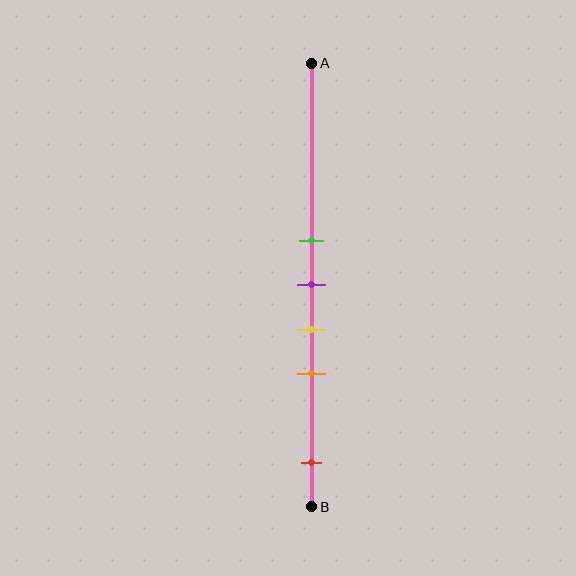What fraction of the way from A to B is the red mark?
The red mark is approximately 90% (0.9) of the way from A to B.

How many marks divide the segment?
There are 5 marks dividing the segment.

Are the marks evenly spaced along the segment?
No, the marks are not evenly spaced.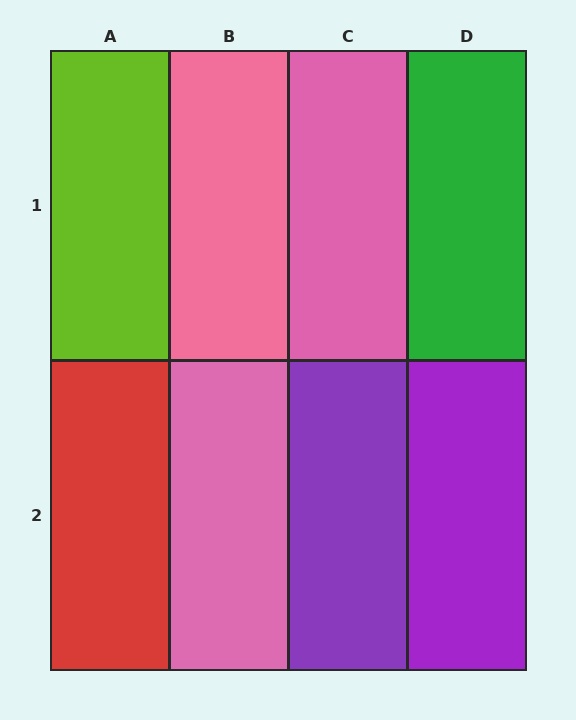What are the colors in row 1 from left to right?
Lime, pink, pink, green.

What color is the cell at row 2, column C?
Purple.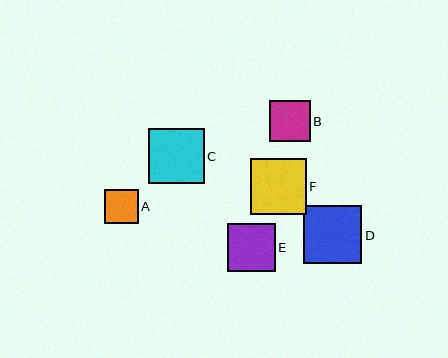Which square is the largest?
Square D is the largest with a size of approximately 58 pixels.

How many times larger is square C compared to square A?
Square C is approximately 1.6 times the size of square A.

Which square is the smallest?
Square A is the smallest with a size of approximately 34 pixels.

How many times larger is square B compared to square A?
Square B is approximately 1.2 times the size of square A.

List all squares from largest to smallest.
From largest to smallest: D, F, C, E, B, A.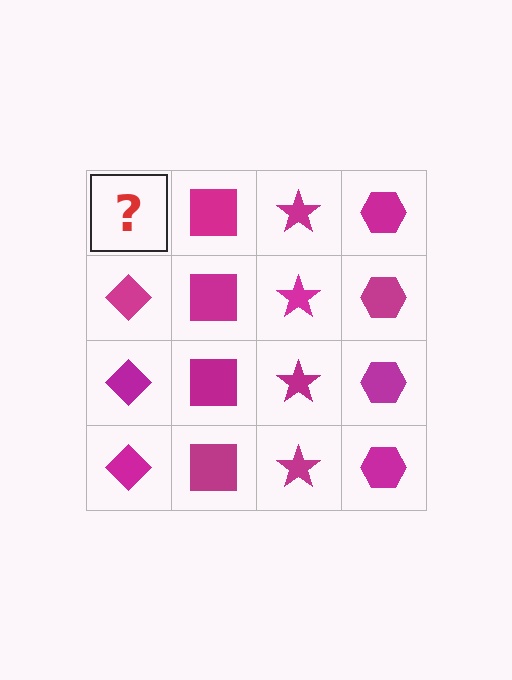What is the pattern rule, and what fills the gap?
The rule is that each column has a consistent shape. The gap should be filled with a magenta diamond.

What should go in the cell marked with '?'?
The missing cell should contain a magenta diamond.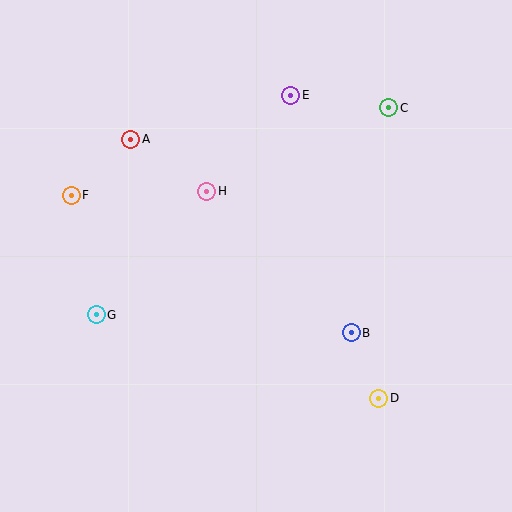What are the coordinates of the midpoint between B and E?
The midpoint between B and E is at (321, 214).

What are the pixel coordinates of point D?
Point D is at (379, 398).